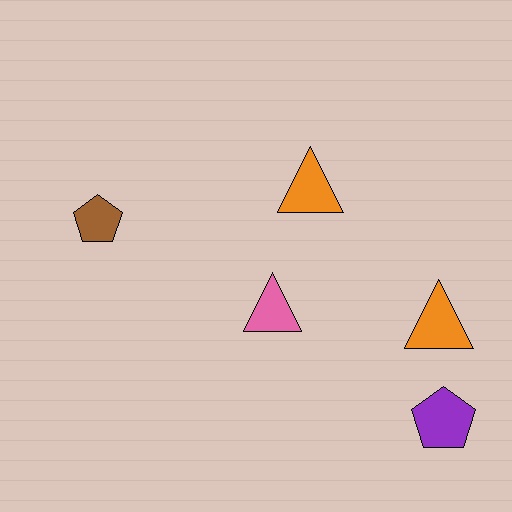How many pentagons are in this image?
There are 2 pentagons.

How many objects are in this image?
There are 5 objects.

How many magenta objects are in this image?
There are no magenta objects.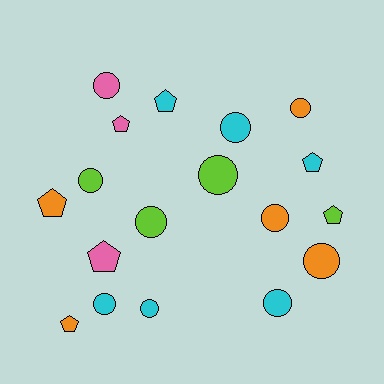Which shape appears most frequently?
Circle, with 11 objects.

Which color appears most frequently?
Cyan, with 6 objects.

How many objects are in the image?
There are 18 objects.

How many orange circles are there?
There are 3 orange circles.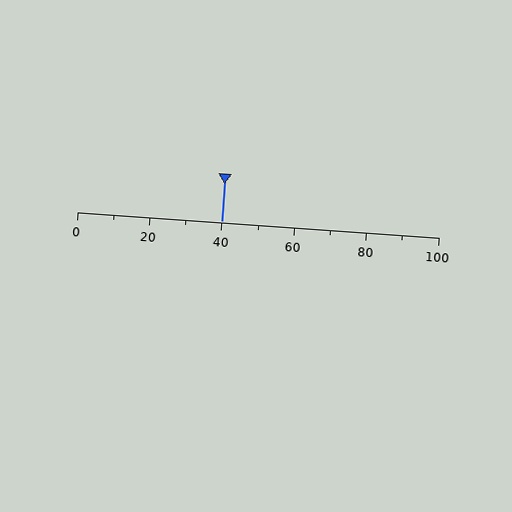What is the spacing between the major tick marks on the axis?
The major ticks are spaced 20 apart.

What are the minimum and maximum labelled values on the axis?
The axis runs from 0 to 100.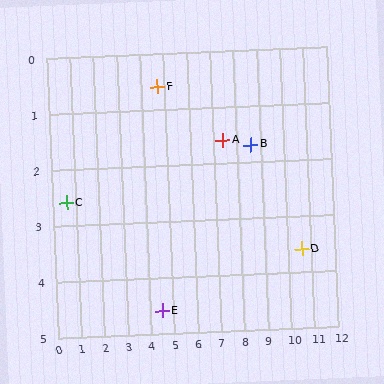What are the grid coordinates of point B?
Point B is at approximately (8.6, 1.7).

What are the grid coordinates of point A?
Point A is at approximately (7.4, 1.6).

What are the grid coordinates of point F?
Point F is at approximately (4.7, 0.6).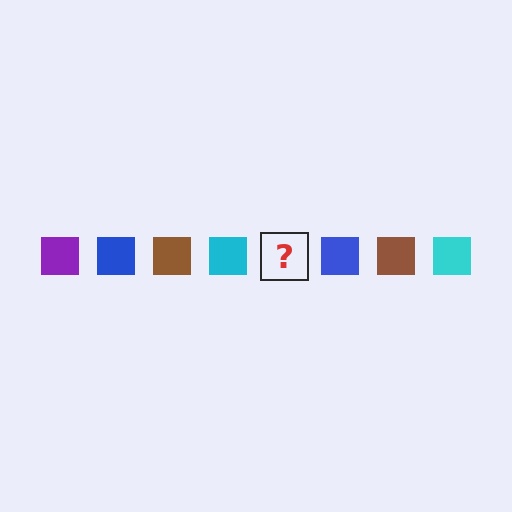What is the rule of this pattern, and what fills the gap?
The rule is that the pattern cycles through purple, blue, brown, cyan squares. The gap should be filled with a purple square.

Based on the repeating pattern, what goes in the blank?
The blank should be a purple square.